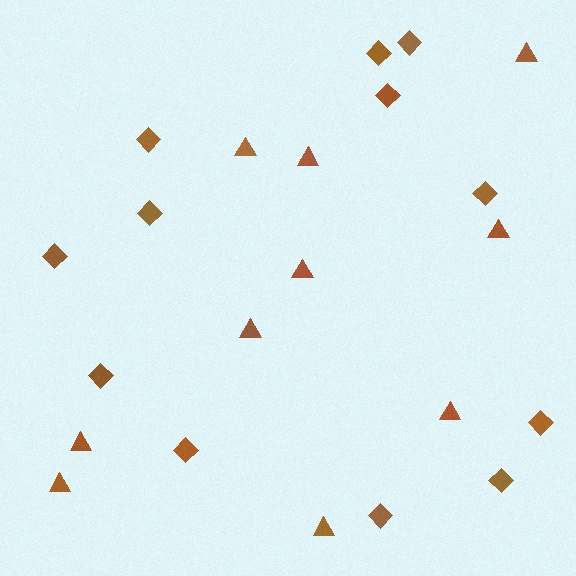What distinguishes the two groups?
There are 2 groups: one group of triangles (10) and one group of diamonds (12).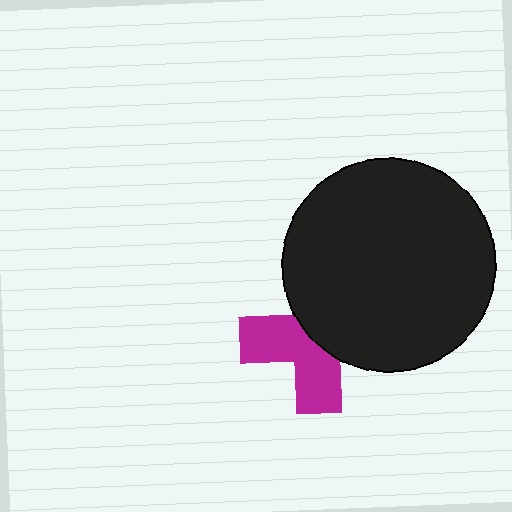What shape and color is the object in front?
The object in front is a black circle.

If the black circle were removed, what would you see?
You would see the complete magenta cross.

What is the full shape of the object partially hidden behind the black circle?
The partially hidden object is a magenta cross.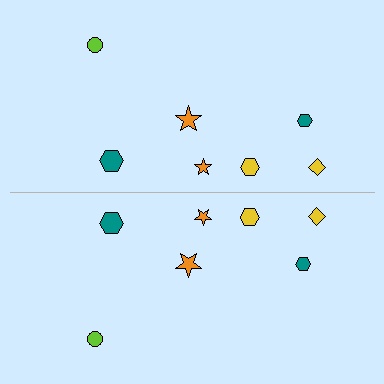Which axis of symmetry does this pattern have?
The pattern has a horizontal axis of symmetry running through the center of the image.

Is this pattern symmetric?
Yes, this pattern has bilateral (reflection) symmetry.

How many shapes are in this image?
There are 14 shapes in this image.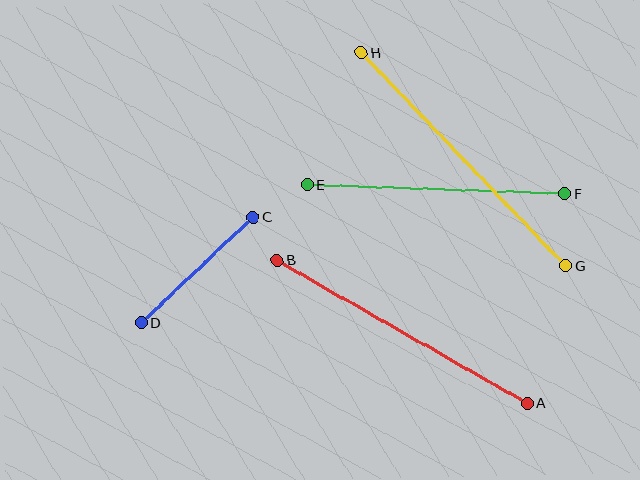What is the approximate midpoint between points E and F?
The midpoint is at approximately (436, 189) pixels.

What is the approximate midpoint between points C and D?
The midpoint is at approximately (197, 270) pixels.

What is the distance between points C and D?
The distance is approximately 154 pixels.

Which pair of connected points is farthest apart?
Points G and H are farthest apart.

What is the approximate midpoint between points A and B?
The midpoint is at approximately (402, 332) pixels.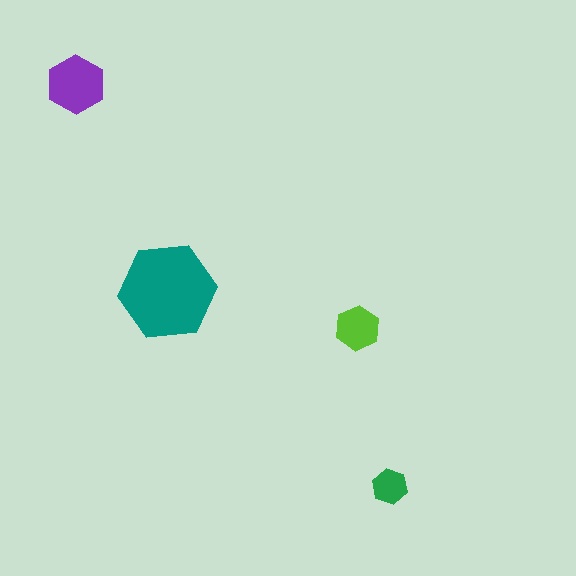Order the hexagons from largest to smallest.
the teal one, the purple one, the lime one, the green one.